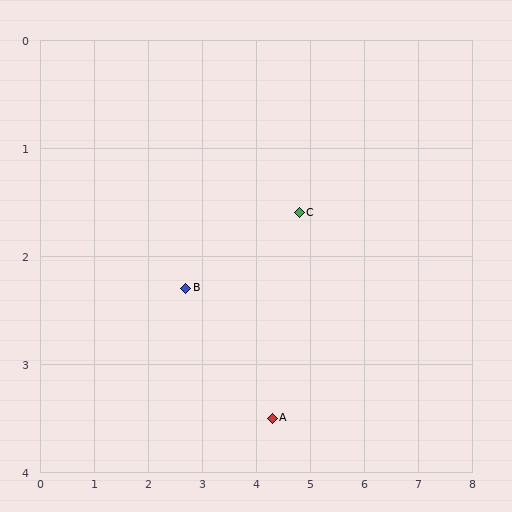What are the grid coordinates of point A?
Point A is at approximately (4.3, 3.5).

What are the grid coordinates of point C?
Point C is at approximately (4.8, 1.6).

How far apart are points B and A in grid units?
Points B and A are about 2.0 grid units apart.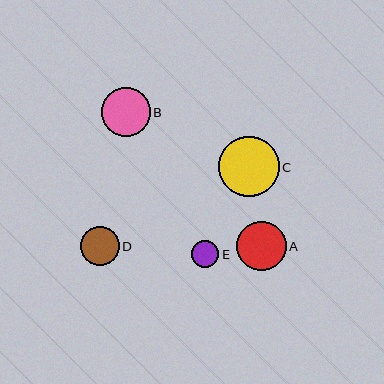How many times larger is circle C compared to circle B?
Circle C is approximately 1.2 times the size of circle B.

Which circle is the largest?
Circle C is the largest with a size of approximately 61 pixels.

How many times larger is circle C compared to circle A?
Circle C is approximately 1.2 times the size of circle A.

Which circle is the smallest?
Circle E is the smallest with a size of approximately 27 pixels.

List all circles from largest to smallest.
From largest to smallest: C, A, B, D, E.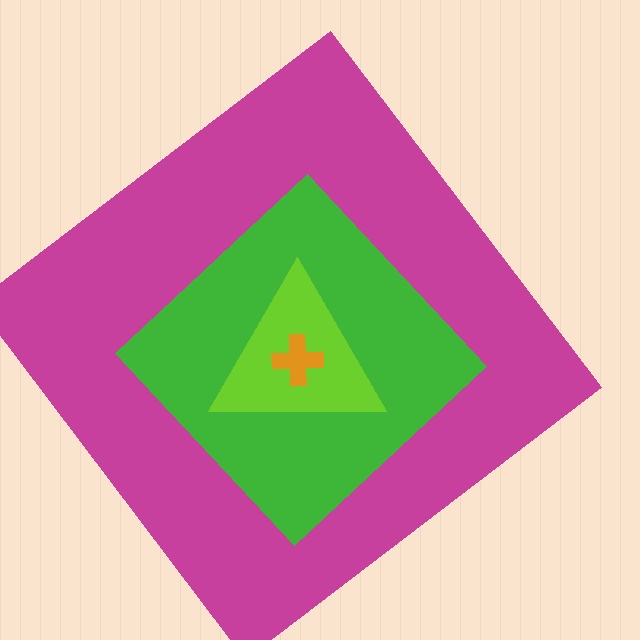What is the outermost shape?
The magenta diamond.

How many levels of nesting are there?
4.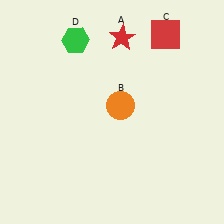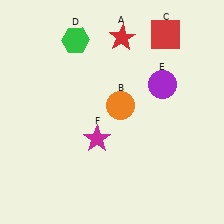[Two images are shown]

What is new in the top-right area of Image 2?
A purple circle (E) was added in the top-right area of Image 2.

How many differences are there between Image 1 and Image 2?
There are 2 differences between the two images.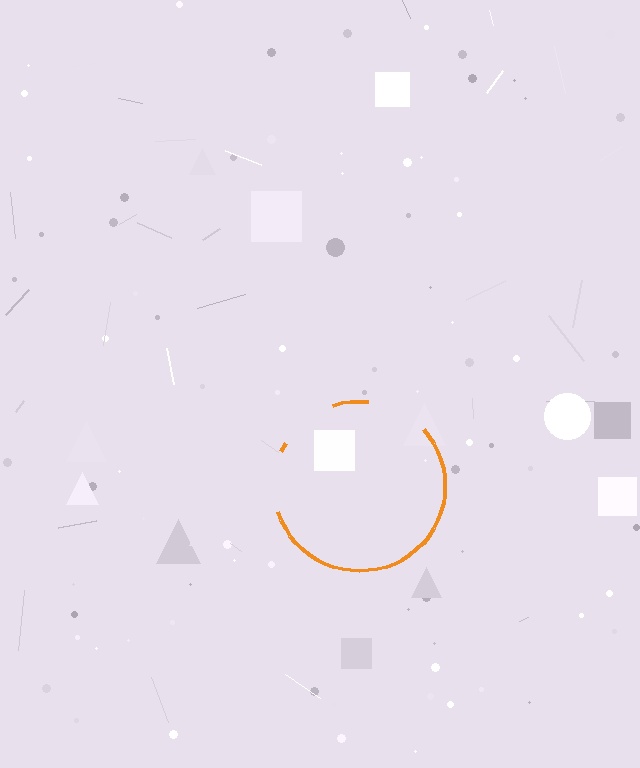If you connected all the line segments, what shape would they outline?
They would outline a circle.